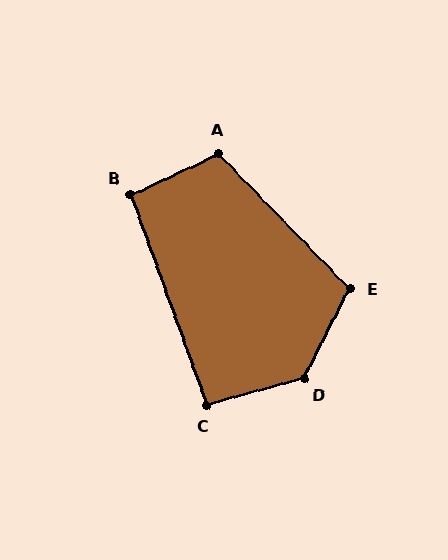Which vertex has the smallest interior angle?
C, at approximately 94 degrees.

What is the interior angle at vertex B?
Approximately 95 degrees (obtuse).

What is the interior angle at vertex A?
Approximately 109 degrees (obtuse).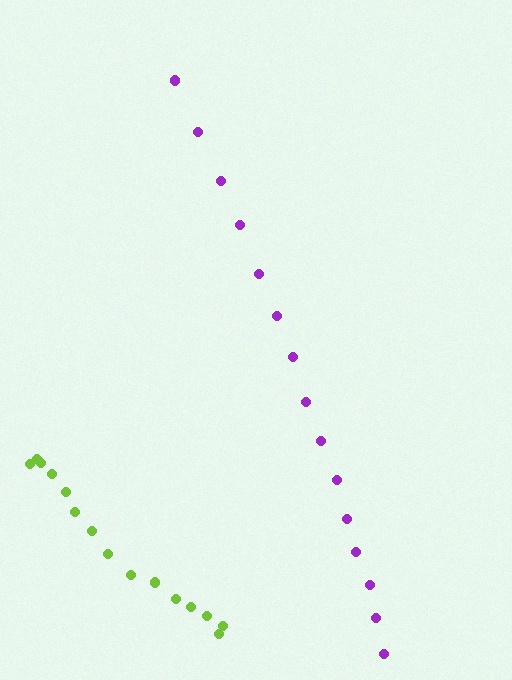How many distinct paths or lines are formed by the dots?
There are 2 distinct paths.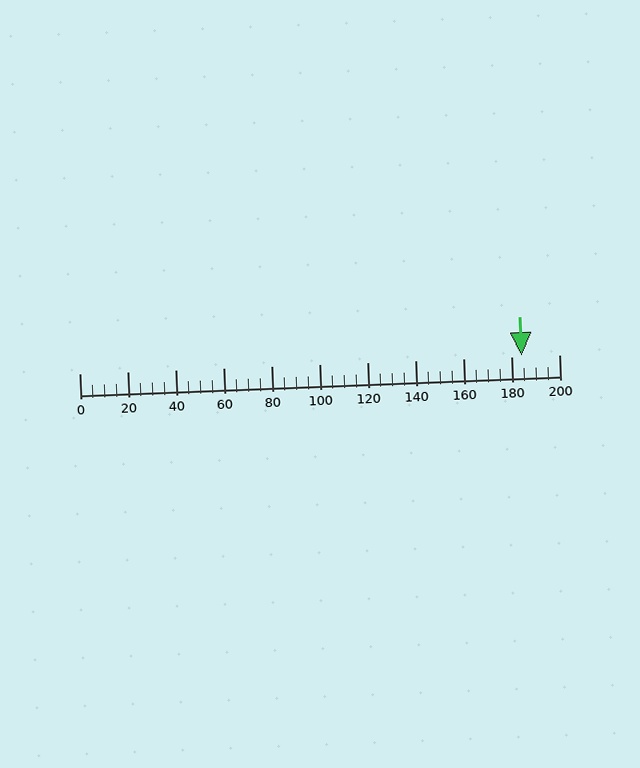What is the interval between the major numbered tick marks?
The major tick marks are spaced 20 units apart.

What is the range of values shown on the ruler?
The ruler shows values from 0 to 200.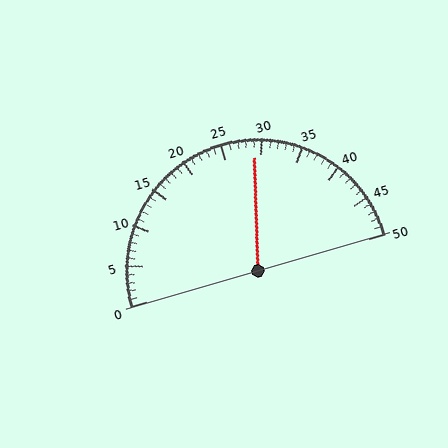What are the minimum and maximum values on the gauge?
The gauge ranges from 0 to 50.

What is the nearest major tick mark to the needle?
The nearest major tick mark is 30.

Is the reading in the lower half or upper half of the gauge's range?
The reading is in the upper half of the range (0 to 50).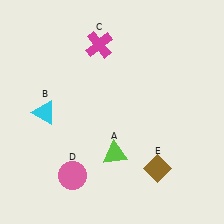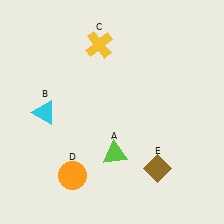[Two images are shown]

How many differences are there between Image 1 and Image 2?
There are 2 differences between the two images.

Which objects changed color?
C changed from magenta to yellow. D changed from pink to orange.